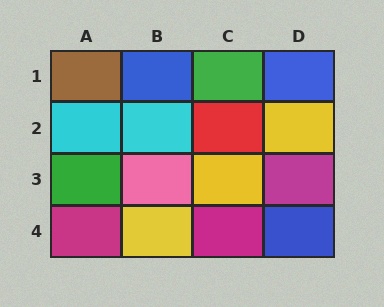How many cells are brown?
1 cell is brown.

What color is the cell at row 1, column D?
Blue.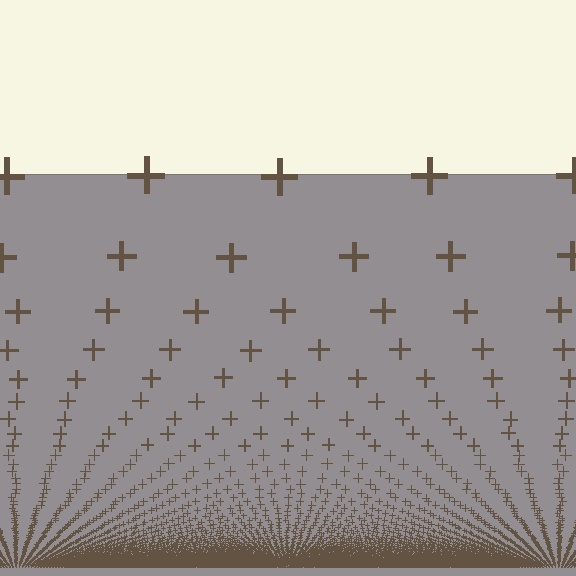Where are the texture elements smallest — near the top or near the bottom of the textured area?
Near the bottom.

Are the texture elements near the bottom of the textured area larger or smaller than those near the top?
Smaller. The gradient is inverted — elements near the bottom are smaller and denser.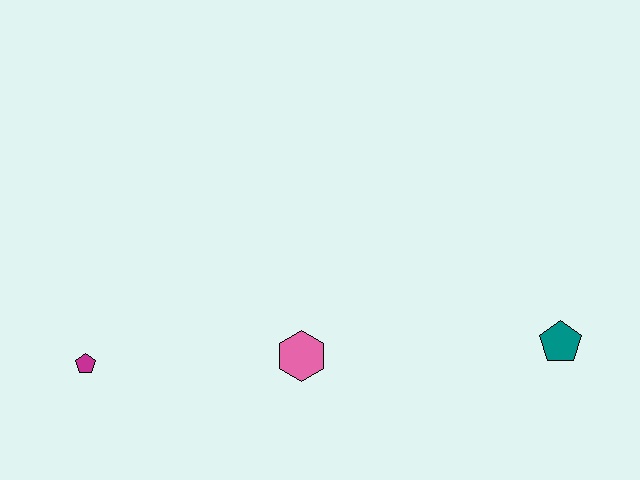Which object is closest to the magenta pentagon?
The pink hexagon is closest to the magenta pentagon.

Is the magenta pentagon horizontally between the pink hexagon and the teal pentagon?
No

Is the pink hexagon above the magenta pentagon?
Yes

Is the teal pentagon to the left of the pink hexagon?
No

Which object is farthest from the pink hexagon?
The teal pentagon is farthest from the pink hexagon.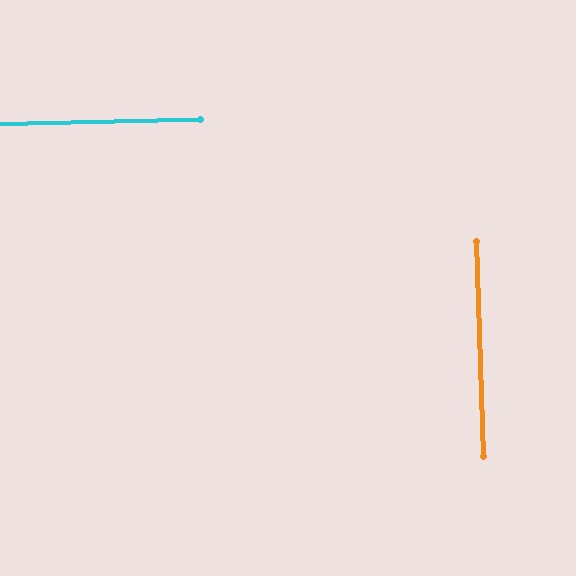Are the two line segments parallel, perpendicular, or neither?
Perpendicular — they meet at approximately 90°.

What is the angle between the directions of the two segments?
Approximately 90 degrees.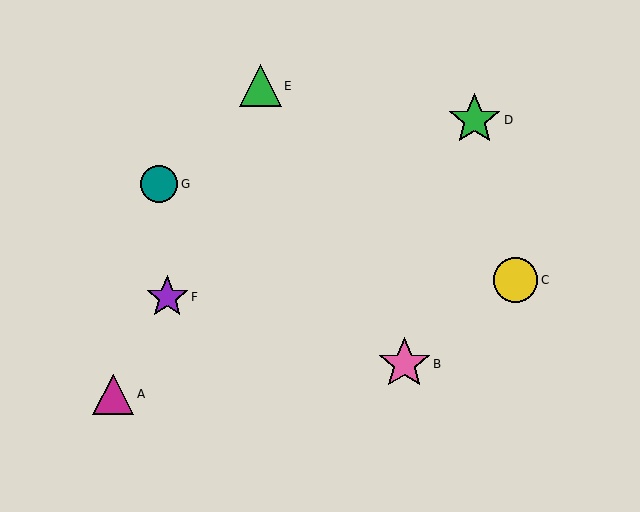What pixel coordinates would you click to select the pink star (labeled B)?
Click at (404, 364) to select the pink star B.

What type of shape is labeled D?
Shape D is a green star.